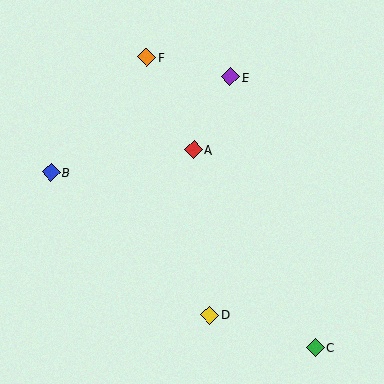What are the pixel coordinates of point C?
Point C is at (316, 348).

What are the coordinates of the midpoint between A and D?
The midpoint between A and D is at (202, 232).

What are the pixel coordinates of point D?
Point D is at (210, 315).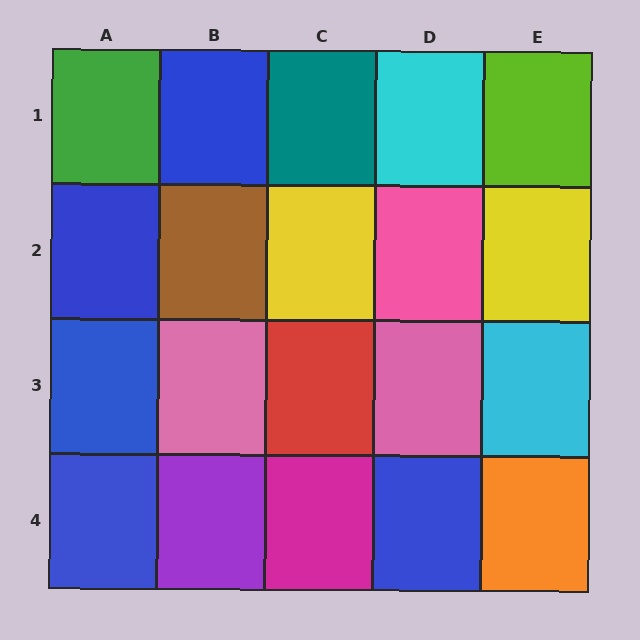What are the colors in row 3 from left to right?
Blue, pink, red, pink, cyan.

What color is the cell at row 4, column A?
Blue.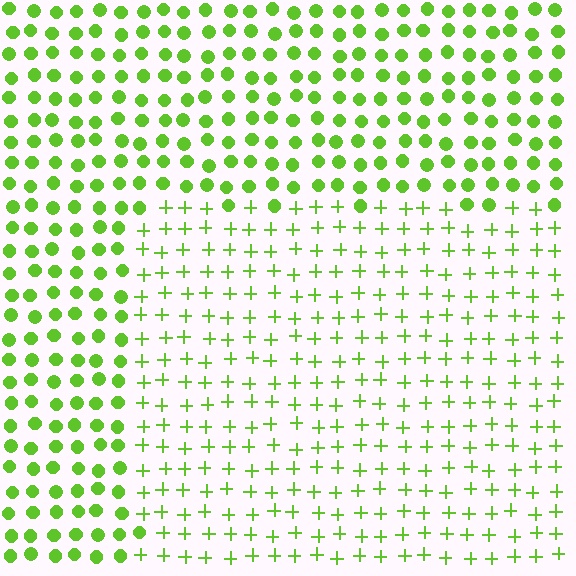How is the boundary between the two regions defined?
The boundary is defined by a change in element shape: plus signs inside vs. circles outside. All elements share the same color and spacing.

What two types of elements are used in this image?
The image uses plus signs inside the rectangle region and circles outside it.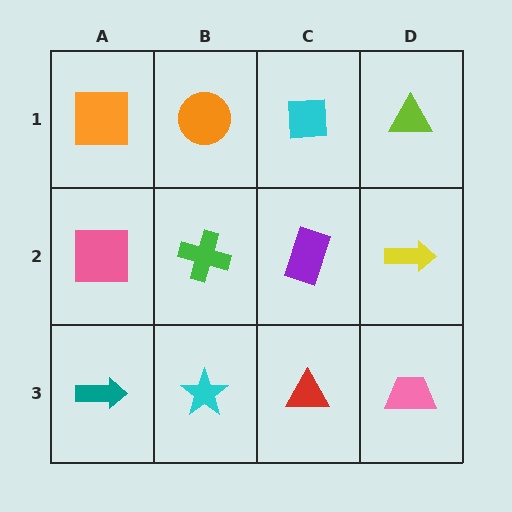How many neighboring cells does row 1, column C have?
3.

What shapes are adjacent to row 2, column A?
An orange square (row 1, column A), a teal arrow (row 3, column A), a green cross (row 2, column B).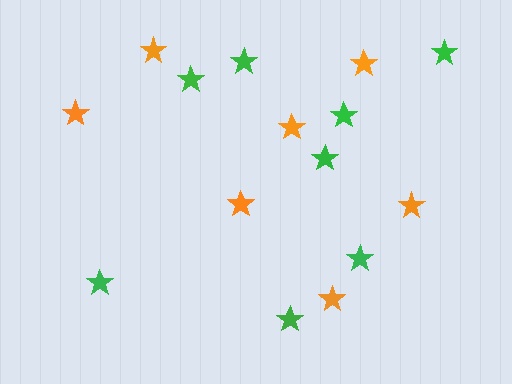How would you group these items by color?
There are 2 groups: one group of orange stars (7) and one group of green stars (8).